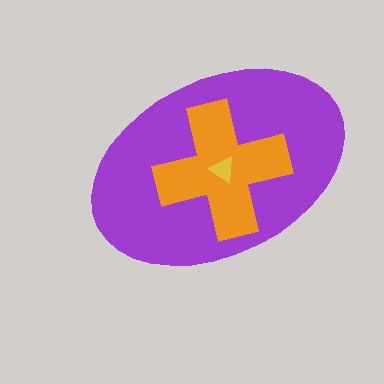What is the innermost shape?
The yellow triangle.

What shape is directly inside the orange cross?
The yellow triangle.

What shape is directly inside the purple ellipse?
The orange cross.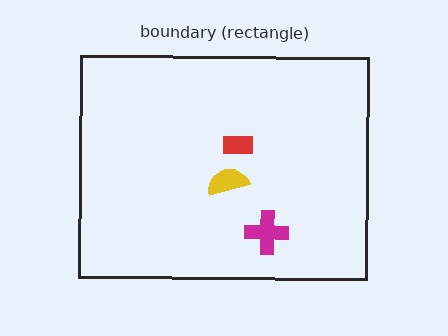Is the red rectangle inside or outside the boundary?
Inside.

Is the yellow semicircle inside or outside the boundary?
Inside.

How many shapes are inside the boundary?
3 inside, 0 outside.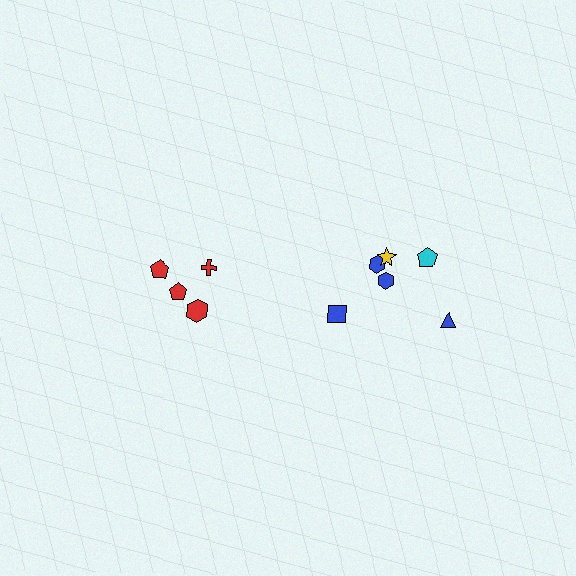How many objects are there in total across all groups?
There are 10 objects.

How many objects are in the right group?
There are 6 objects.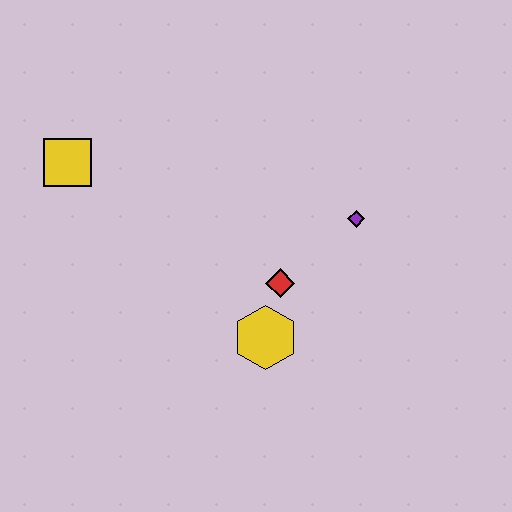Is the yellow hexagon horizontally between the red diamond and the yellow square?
Yes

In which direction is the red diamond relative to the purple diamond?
The red diamond is to the left of the purple diamond.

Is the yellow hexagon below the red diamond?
Yes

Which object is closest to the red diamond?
The yellow hexagon is closest to the red diamond.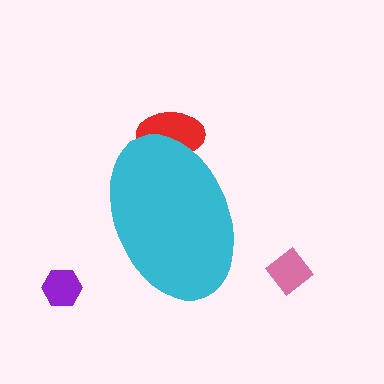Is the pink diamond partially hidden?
No, the pink diamond is fully visible.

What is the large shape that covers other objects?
A cyan ellipse.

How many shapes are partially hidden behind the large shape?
1 shape is partially hidden.